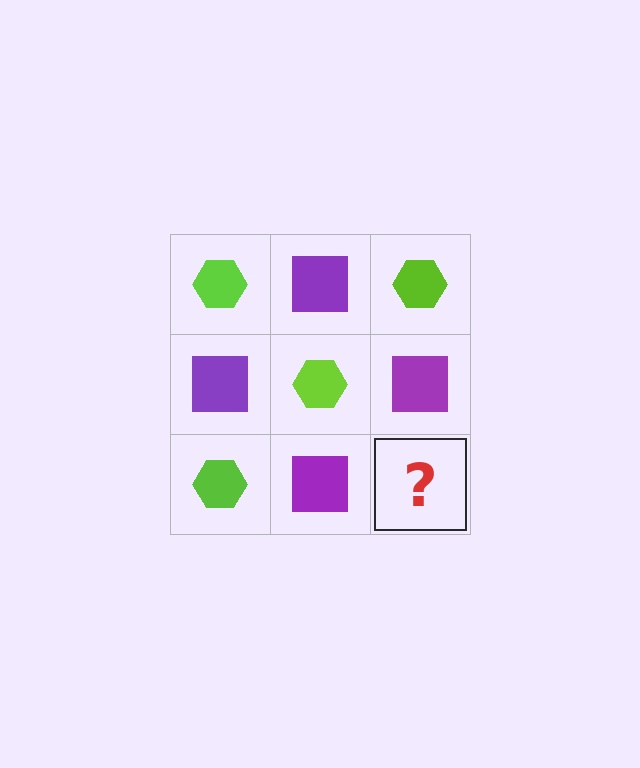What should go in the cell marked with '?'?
The missing cell should contain a lime hexagon.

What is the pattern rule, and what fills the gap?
The rule is that it alternates lime hexagon and purple square in a checkerboard pattern. The gap should be filled with a lime hexagon.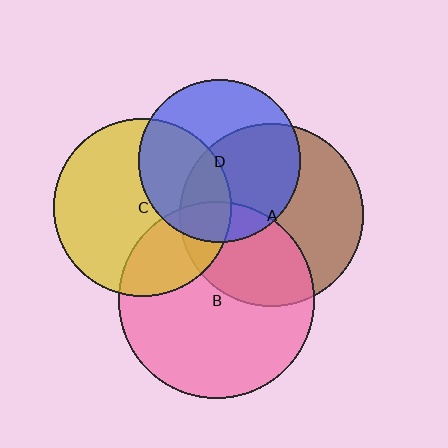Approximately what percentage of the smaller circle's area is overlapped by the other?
Approximately 15%.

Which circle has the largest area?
Circle B (pink).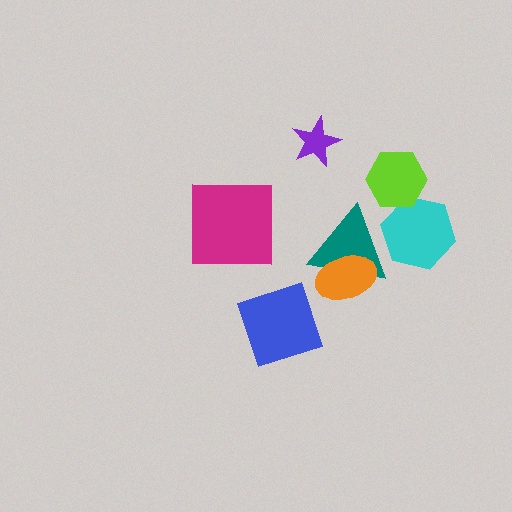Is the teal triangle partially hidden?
Yes, it is partially covered by another shape.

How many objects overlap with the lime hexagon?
1 object overlaps with the lime hexagon.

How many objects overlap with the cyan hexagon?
2 objects overlap with the cyan hexagon.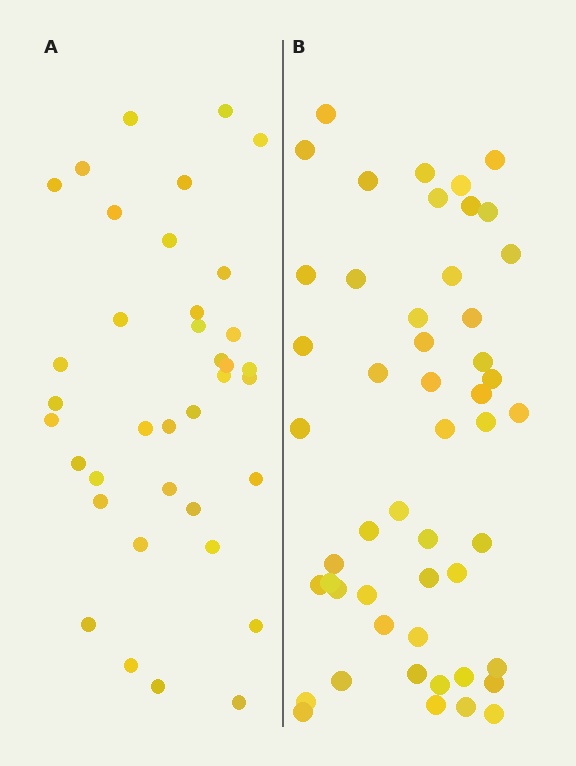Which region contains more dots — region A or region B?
Region B (the right region) has more dots.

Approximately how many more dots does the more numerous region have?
Region B has approximately 15 more dots than region A.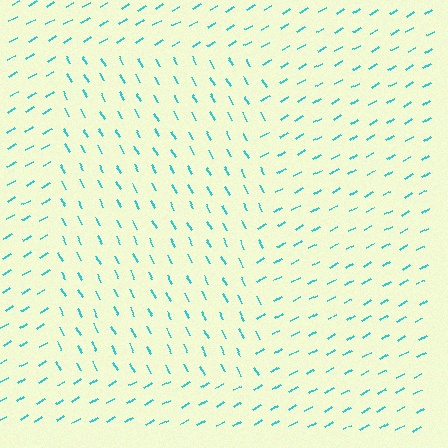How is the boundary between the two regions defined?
The boundary is defined purely by a change in line orientation (approximately 88 degrees difference). All lines are the same color and thickness.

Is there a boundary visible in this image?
Yes, there is a texture boundary formed by a change in line orientation.